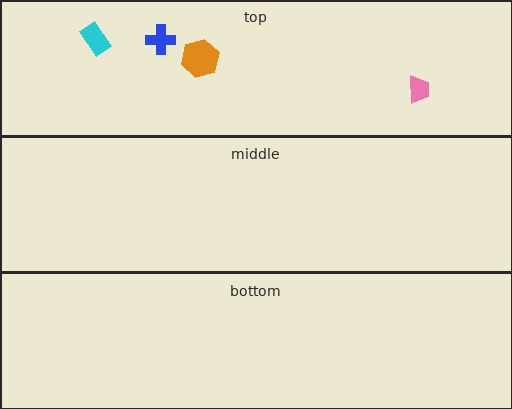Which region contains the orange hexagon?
The top region.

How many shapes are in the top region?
4.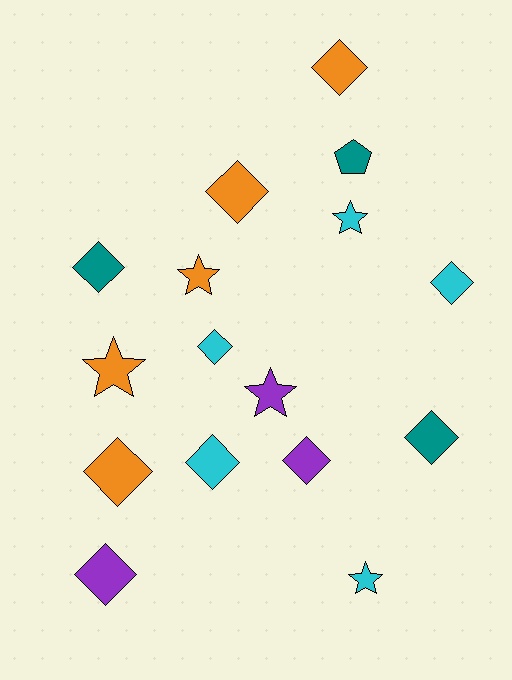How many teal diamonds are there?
There are 2 teal diamonds.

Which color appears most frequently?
Orange, with 5 objects.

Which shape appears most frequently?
Diamond, with 10 objects.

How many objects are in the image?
There are 16 objects.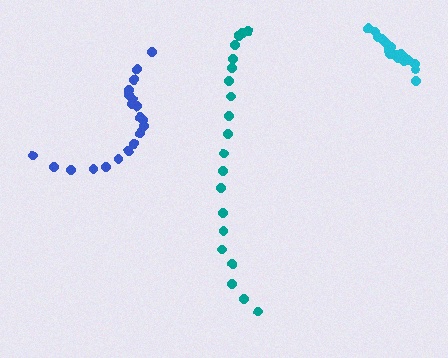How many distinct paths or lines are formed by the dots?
There are 3 distinct paths.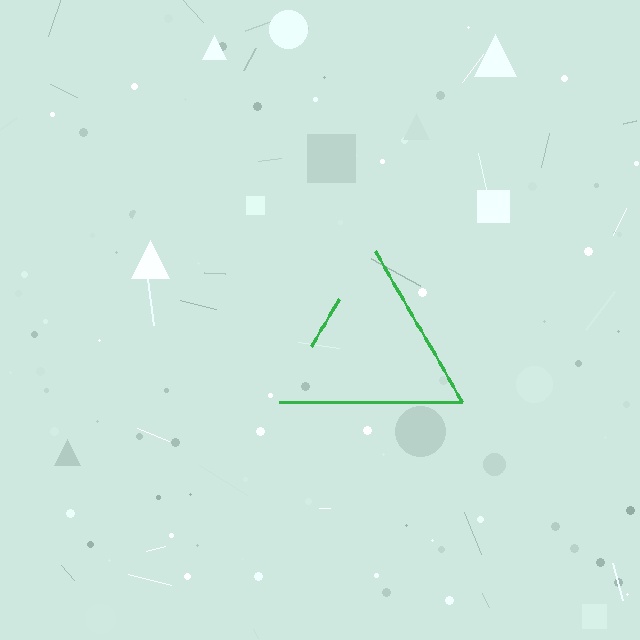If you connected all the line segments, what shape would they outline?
They would outline a triangle.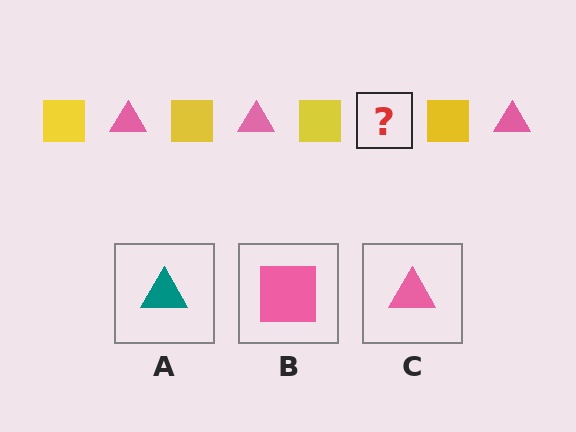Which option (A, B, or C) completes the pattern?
C.